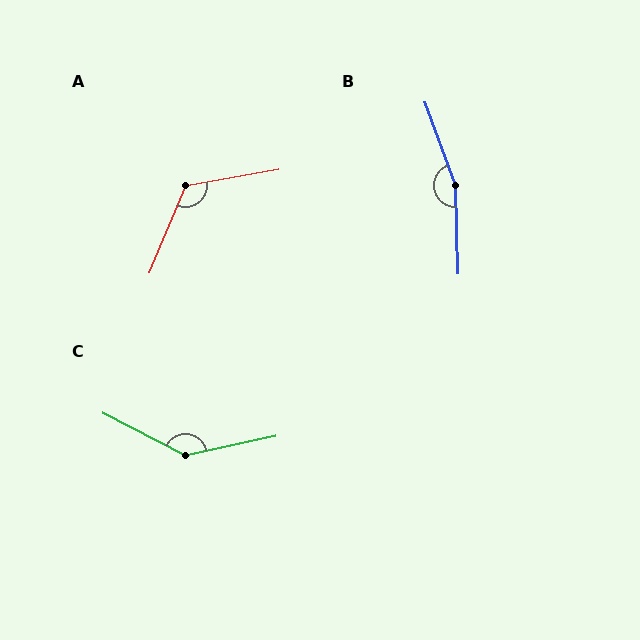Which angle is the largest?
B, at approximately 161 degrees.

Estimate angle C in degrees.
Approximately 141 degrees.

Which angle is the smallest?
A, at approximately 122 degrees.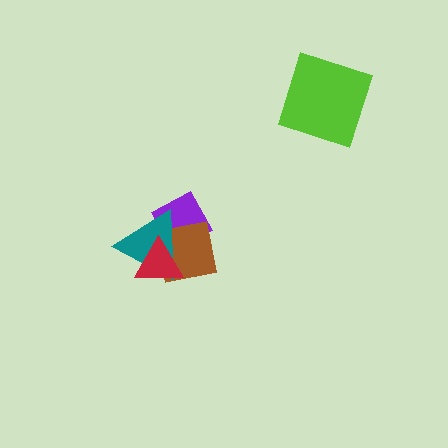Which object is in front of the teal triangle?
The red triangle is in front of the teal triangle.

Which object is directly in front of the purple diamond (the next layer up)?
The brown square is directly in front of the purple diamond.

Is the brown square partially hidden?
Yes, it is partially covered by another shape.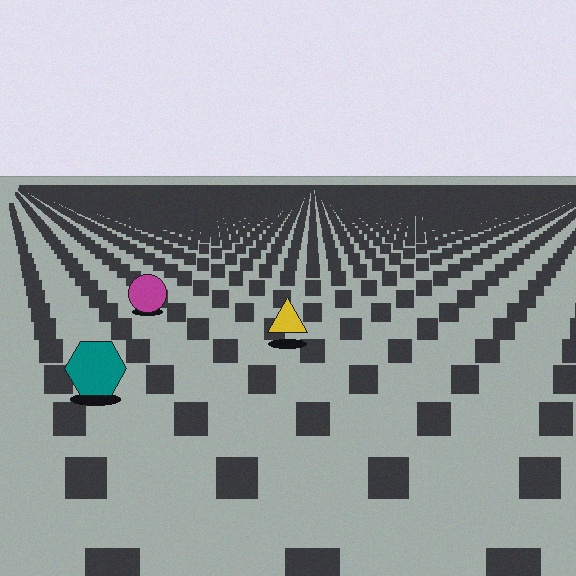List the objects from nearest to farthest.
From nearest to farthest: the teal hexagon, the yellow triangle, the magenta circle.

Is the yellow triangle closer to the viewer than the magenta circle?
Yes. The yellow triangle is closer — you can tell from the texture gradient: the ground texture is coarser near it.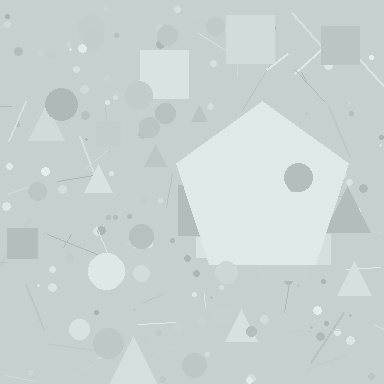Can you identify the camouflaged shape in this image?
The camouflaged shape is a pentagon.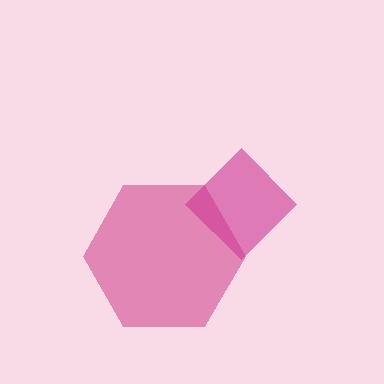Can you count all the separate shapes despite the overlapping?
Yes, there are 2 separate shapes.